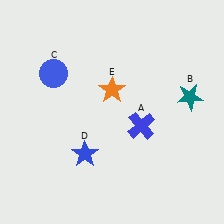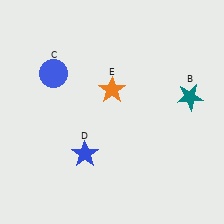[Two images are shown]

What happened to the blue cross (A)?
The blue cross (A) was removed in Image 2. It was in the bottom-right area of Image 1.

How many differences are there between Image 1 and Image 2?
There is 1 difference between the two images.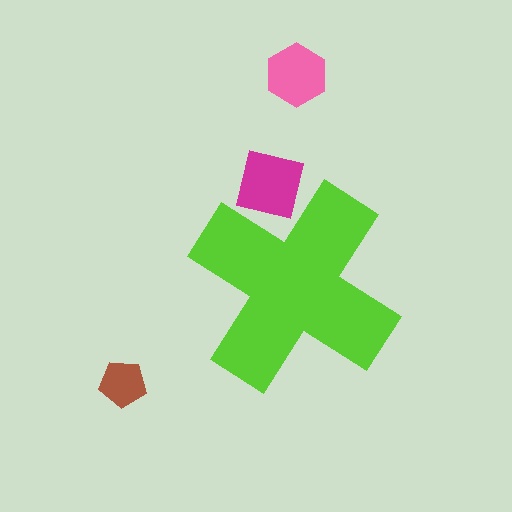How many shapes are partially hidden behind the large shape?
1 shape is partially hidden.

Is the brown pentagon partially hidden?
No, the brown pentagon is fully visible.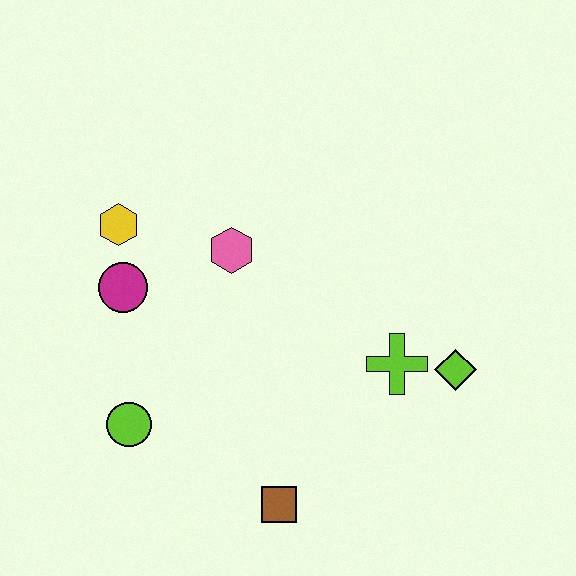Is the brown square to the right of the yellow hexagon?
Yes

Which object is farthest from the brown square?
The yellow hexagon is farthest from the brown square.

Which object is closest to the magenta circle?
The yellow hexagon is closest to the magenta circle.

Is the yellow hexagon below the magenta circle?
No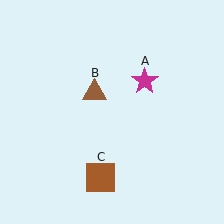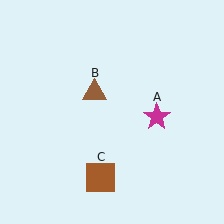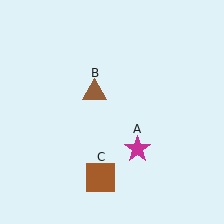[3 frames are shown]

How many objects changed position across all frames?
1 object changed position: magenta star (object A).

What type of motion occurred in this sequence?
The magenta star (object A) rotated clockwise around the center of the scene.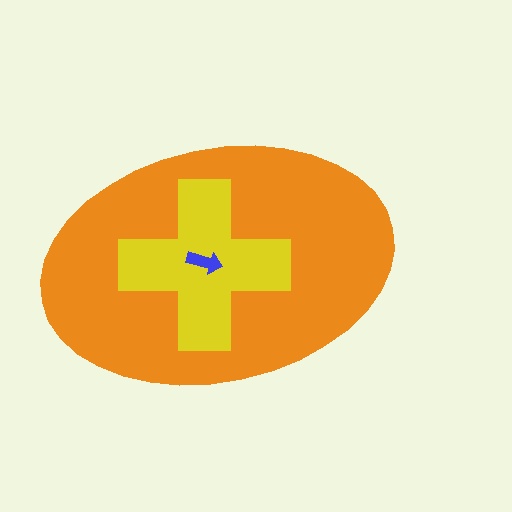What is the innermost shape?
The blue arrow.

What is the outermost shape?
The orange ellipse.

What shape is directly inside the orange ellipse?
The yellow cross.